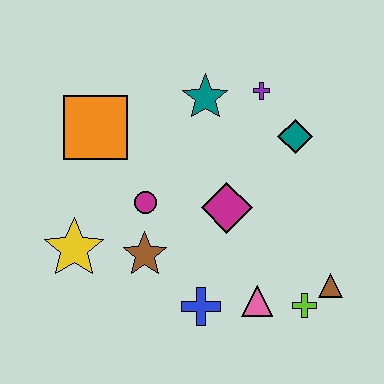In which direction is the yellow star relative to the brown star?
The yellow star is to the left of the brown star.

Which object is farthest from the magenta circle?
The brown triangle is farthest from the magenta circle.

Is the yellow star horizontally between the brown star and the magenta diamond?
No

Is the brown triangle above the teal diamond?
No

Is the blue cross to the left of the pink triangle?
Yes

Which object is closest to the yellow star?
The brown star is closest to the yellow star.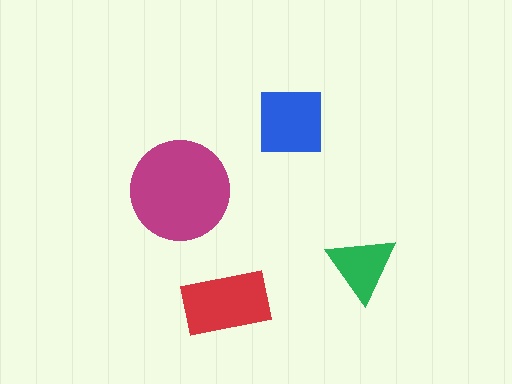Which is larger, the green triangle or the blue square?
The blue square.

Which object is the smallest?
The green triangle.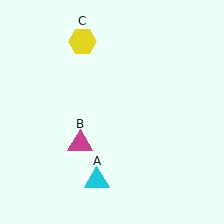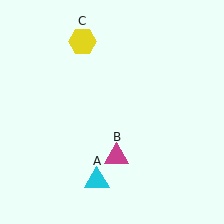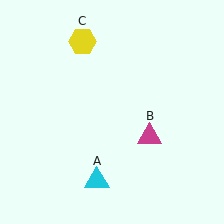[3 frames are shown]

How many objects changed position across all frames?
1 object changed position: magenta triangle (object B).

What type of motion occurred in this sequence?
The magenta triangle (object B) rotated counterclockwise around the center of the scene.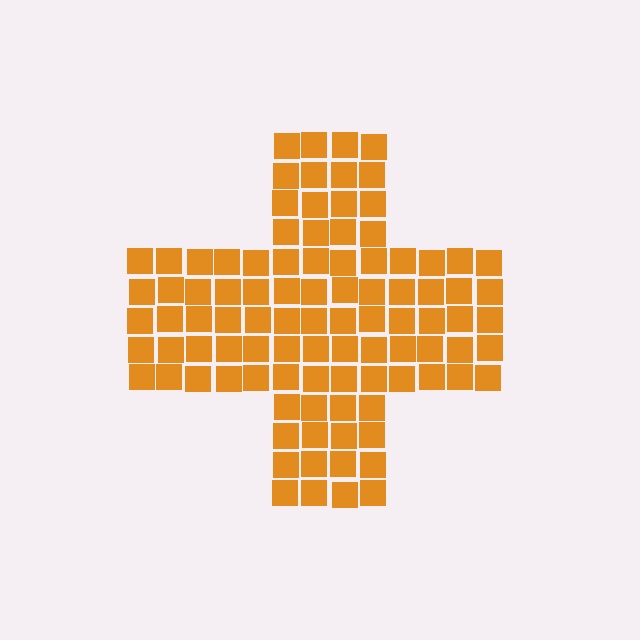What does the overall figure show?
The overall figure shows a cross.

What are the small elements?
The small elements are squares.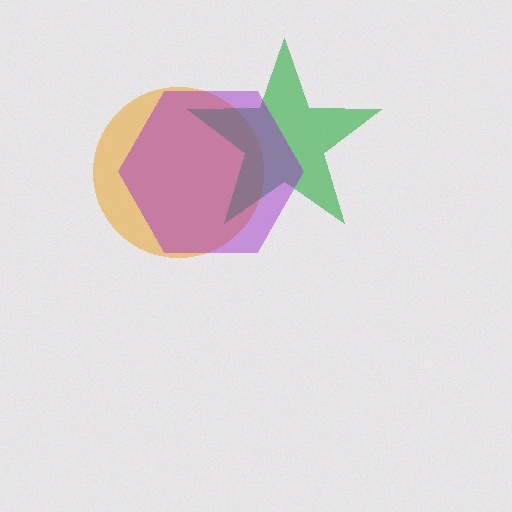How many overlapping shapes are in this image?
There are 3 overlapping shapes in the image.